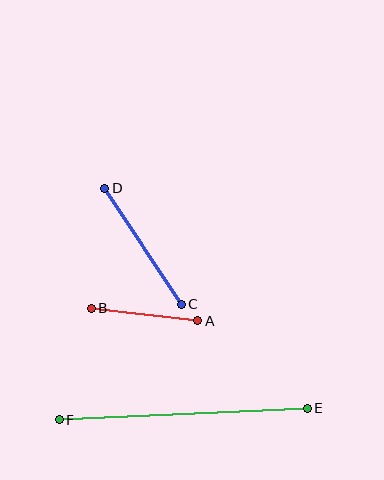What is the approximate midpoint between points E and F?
The midpoint is at approximately (183, 414) pixels.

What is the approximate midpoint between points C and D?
The midpoint is at approximately (143, 246) pixels.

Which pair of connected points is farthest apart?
Points E and F are farthest apart.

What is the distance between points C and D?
The distance is approximately 139 pixels.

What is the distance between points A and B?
The distance is approximately 107 pixels.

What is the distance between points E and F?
The distance is approximately 248 pixels.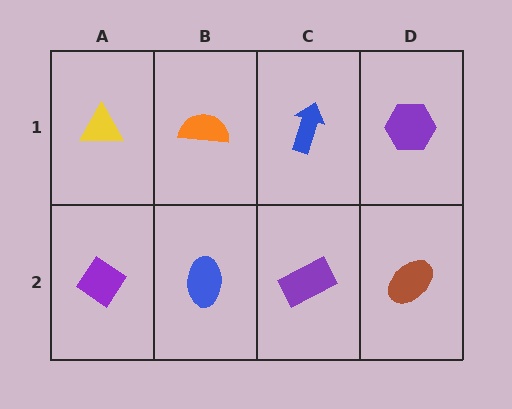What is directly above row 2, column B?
An orange semicircle.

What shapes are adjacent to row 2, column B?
An orange semicircle (row 1, column B), a purple diamond (row 2, column A), a purple rectangle (row 2, column C).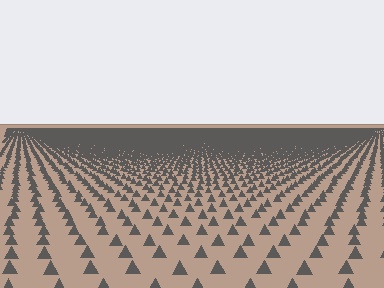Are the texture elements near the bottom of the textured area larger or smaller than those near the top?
Larger. Near the bottom, elements are closer to the viewer and appear at a bigger on-screen size.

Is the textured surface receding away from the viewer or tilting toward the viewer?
The surface is receding away from the viewer. Texture elements get smaller and denser toward the top.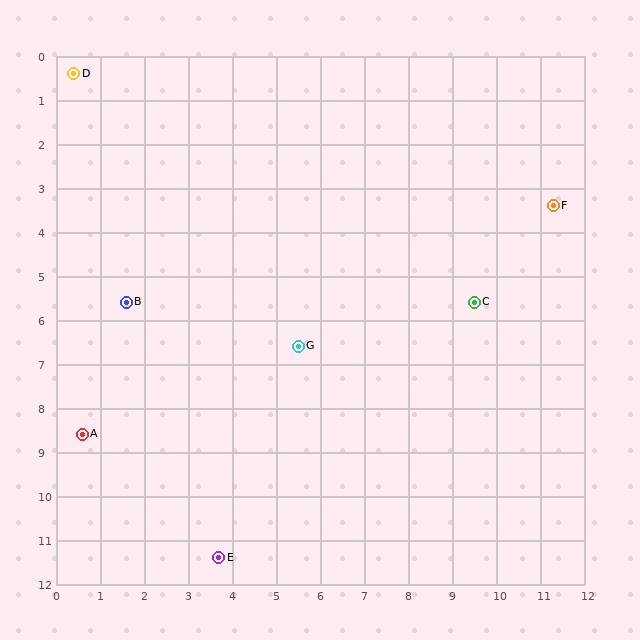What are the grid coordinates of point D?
Point D is at approximately (0.4, 0.4).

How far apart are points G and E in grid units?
Points G and E are about 5.1 grid units apart.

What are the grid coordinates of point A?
Point A is at approximately (0.6, 8.6).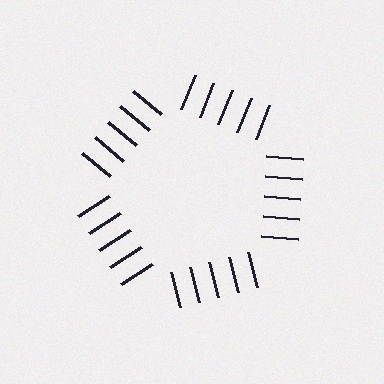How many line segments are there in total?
25 — 5 along each of the 5 edges.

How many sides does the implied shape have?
5 sides — the line-ends trace a pentagon.